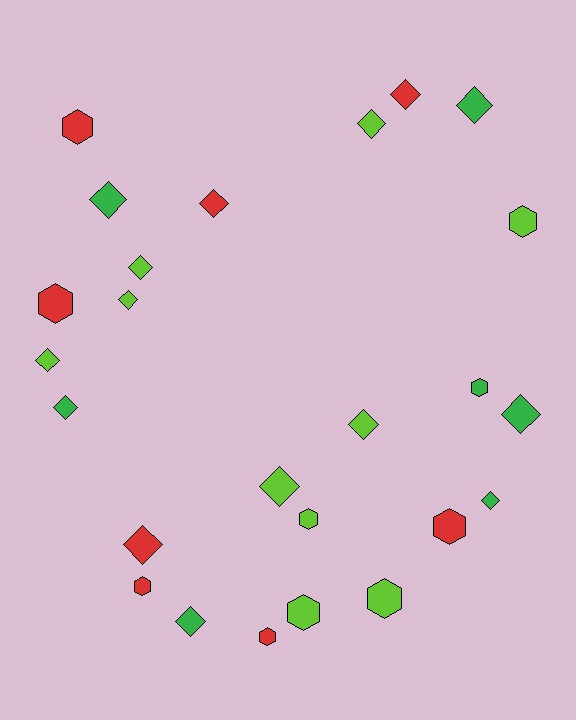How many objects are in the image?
There are 25 objects.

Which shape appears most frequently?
Diamond, with 15 objects.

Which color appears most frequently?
Lime, with 10 objects.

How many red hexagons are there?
There are 5 red hexagons.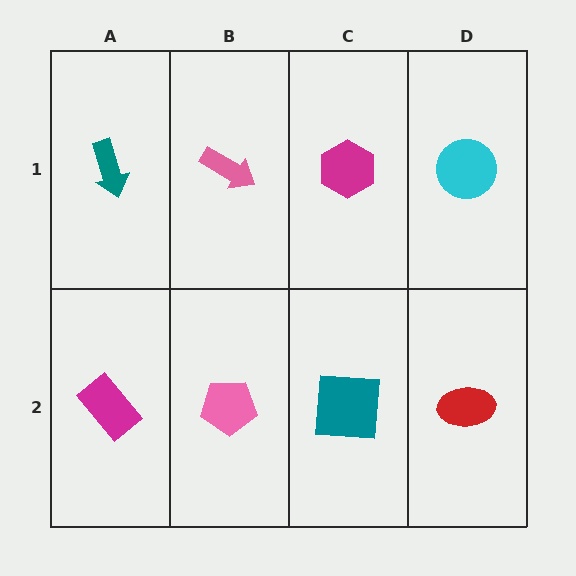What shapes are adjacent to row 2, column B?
A pink arrow (row 1, column B), a magenta rectangle (row 2, column A), a teal square (row 2, column C).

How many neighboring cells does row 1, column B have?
3.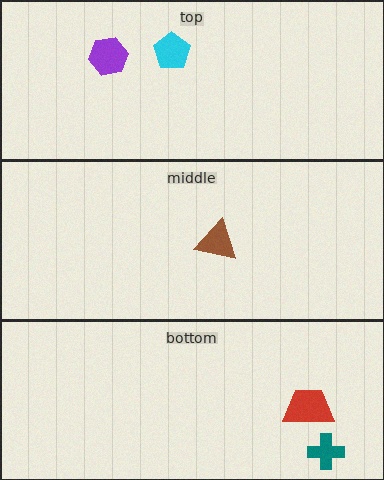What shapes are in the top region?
The purple hexagon, the cyan pentagon.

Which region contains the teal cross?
The bottom region.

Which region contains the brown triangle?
The middle region.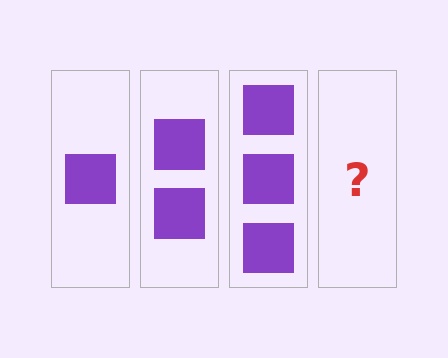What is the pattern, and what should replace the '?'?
The pattern is that each step adds one more square. The '?' should be 4 squares.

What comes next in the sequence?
The next element should be 4 squares.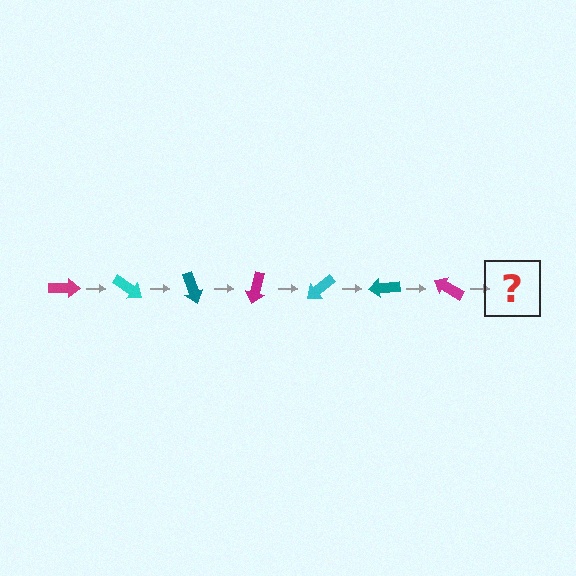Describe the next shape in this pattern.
It should be a cyan arrow, rotated 245 degrees from the start.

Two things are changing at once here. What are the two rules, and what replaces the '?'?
The two rules are that it rotates 35 degrees each step and the color cycles through magenta, cyan, and teal. The '?' should be a cyan arrow, rotated 245 degrees from the start.